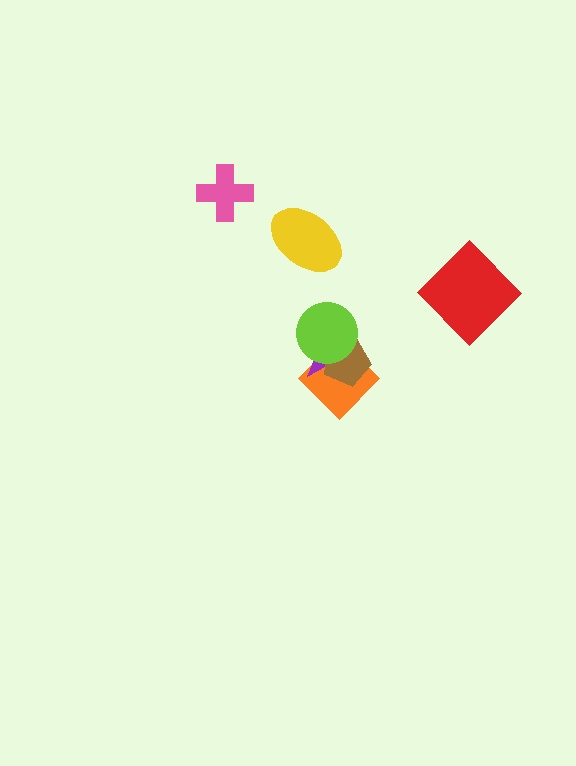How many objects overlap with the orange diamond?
3 objects overlap with the orange diamond.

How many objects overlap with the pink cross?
0 objects overlap with the pink cross.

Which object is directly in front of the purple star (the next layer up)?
The brown pentagon is directly in front of the purple star.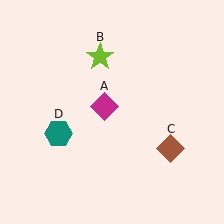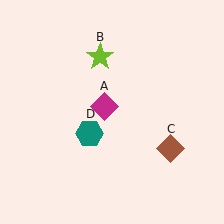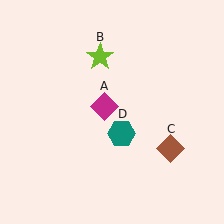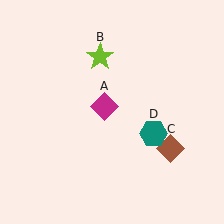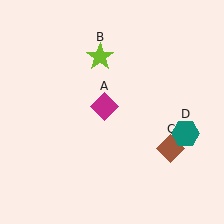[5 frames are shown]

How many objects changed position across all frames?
1 object changed position: teal hexagon (object D).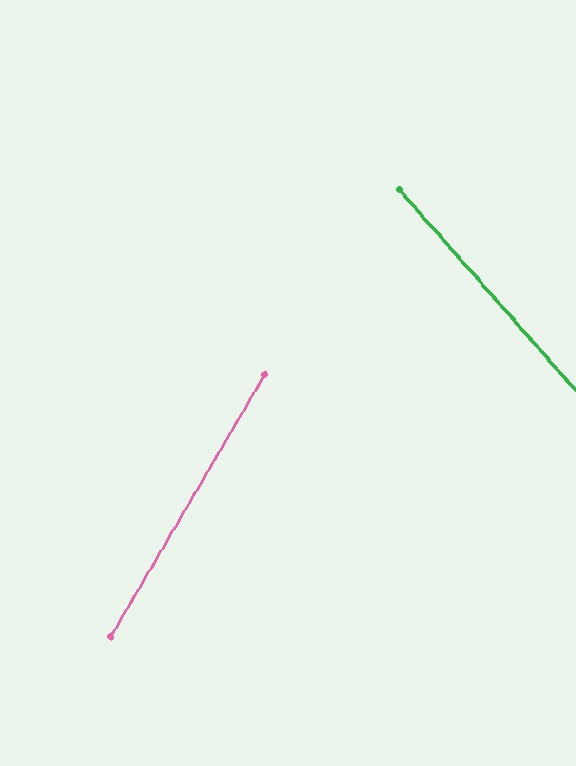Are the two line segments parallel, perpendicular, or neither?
Neither parallel nor perpendicular — they differ by about 72°.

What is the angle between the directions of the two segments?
Approximately 72 degrees.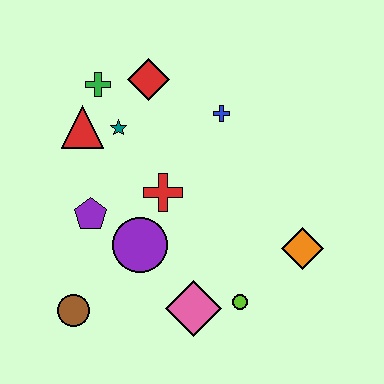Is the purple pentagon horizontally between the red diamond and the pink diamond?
No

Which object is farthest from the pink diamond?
The green cross is farthest from the pink diamond.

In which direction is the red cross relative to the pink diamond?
The red cross is above the pink diamond.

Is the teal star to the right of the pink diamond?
No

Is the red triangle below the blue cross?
Yes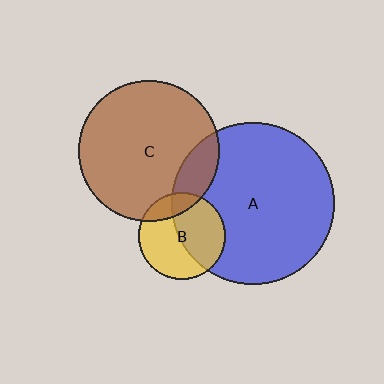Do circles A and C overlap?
Yes.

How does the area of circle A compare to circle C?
Approximately 1.3 times.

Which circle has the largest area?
Circle A (blue).